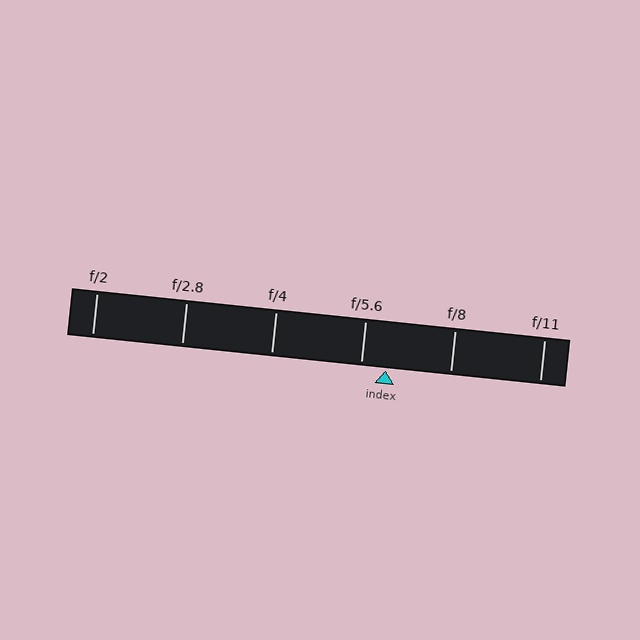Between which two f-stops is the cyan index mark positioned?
The index mark is between f/5.6 and f/8.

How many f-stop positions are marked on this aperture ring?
There are 6 f-stop positions marked.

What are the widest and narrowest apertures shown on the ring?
The widest aperture shown is f/2 and the narrowest is f/11.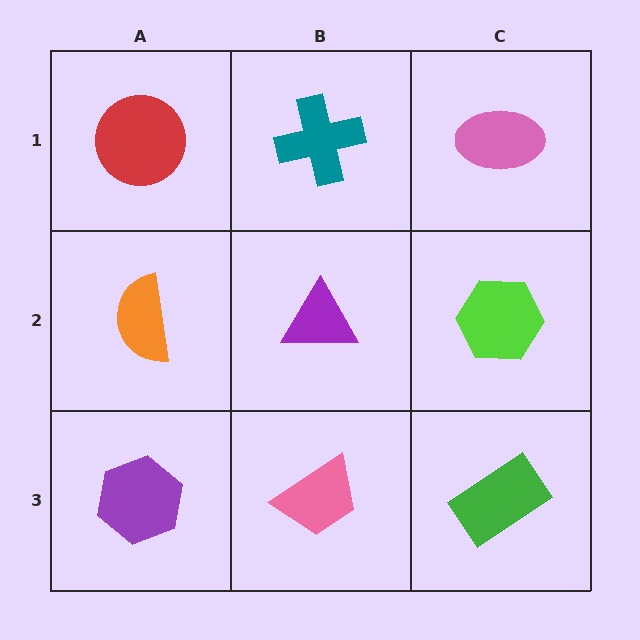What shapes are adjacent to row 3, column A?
An orange semicircle (row 2, column A), a pink trapezoid (row 3, column B).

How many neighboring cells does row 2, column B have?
4.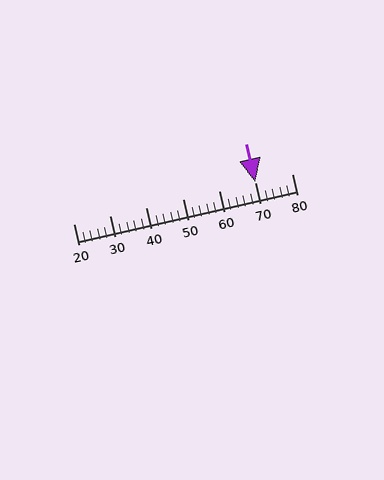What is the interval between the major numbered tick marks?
The major tick marks are spaced 10 units apart.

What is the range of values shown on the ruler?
The ruler shows values from 20 to 80.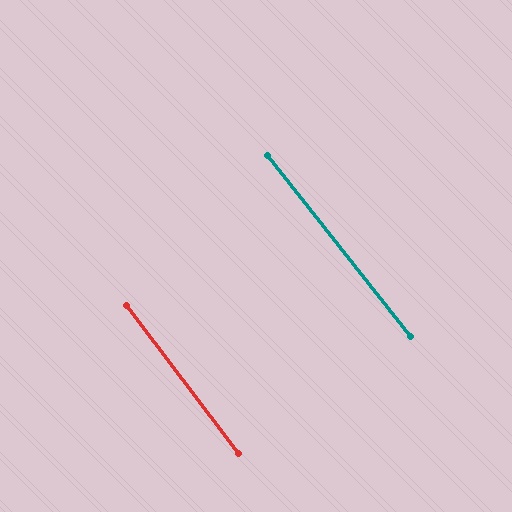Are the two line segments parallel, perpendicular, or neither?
Parallel — their directions differ by only 1.0°.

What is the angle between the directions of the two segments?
Approximately 1 degree.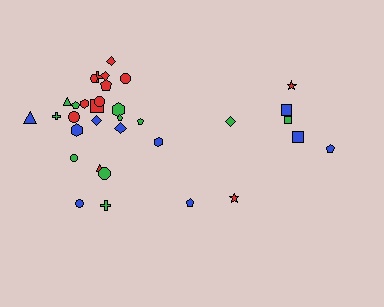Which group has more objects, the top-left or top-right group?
The top-left group.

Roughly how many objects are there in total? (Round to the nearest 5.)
Roughly 35 objects in total.